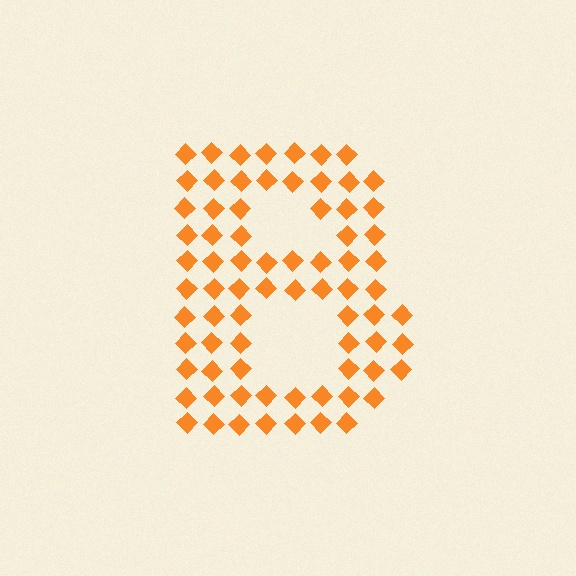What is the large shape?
The large shape is the letter B.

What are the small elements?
The small elements are diamonds.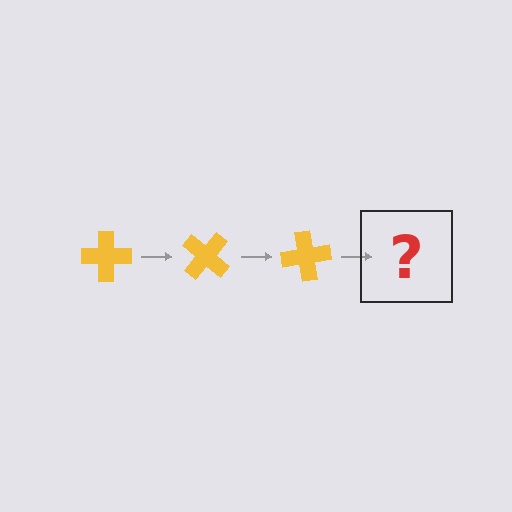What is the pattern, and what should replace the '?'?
The pattern is that the cross rotates 40 degrees each step. The '?' should be a yellow cross rotated 120 degrees.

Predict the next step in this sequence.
The next step is a yellow cross rotated 120 degrees.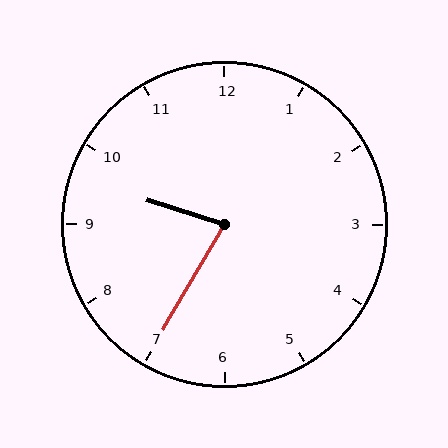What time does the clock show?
9:35.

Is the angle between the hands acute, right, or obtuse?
It is acute.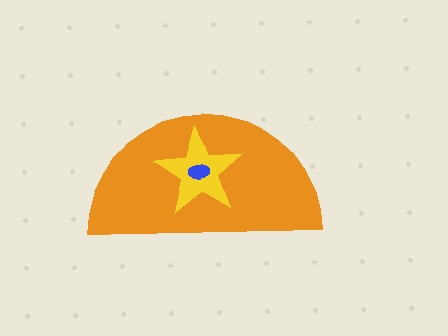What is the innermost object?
The blue ellipse.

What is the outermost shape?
The orange semicircle.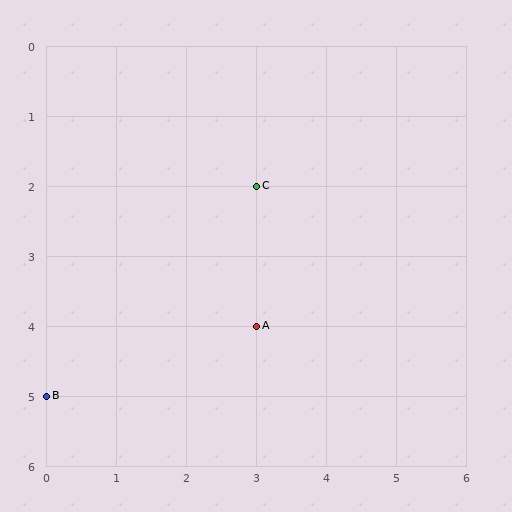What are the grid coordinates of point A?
Point A is at grid coordinates (3, 4).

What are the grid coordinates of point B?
Point B is at grid coordinates (0, 5).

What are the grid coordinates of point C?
Point C is at grid coordinates (3, 2).